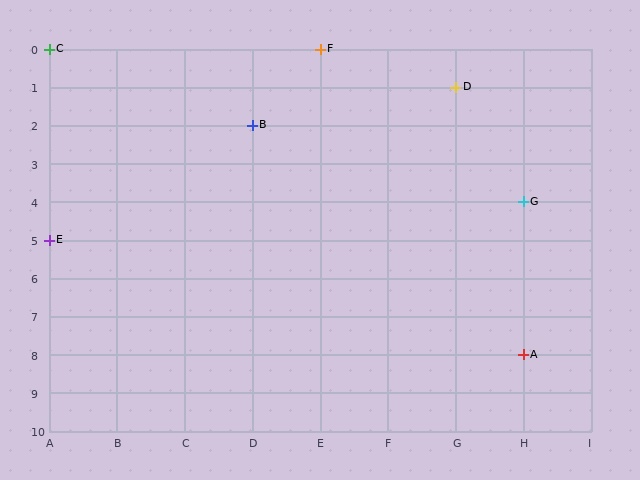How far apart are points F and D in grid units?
Points F and D are 2 columns and 1 row apart (about 2.2 grid units diagonally).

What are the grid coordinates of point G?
Point G is at grid coordinates (H, 4).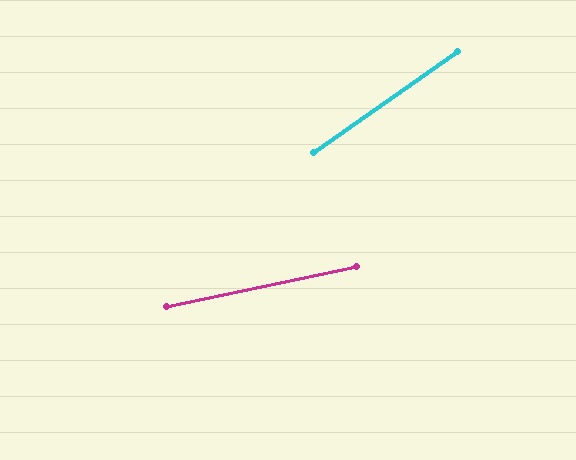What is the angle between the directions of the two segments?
Approximately 23 degrees.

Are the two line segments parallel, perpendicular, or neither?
Neither parallel nor perpendicular — they differ by about 23°.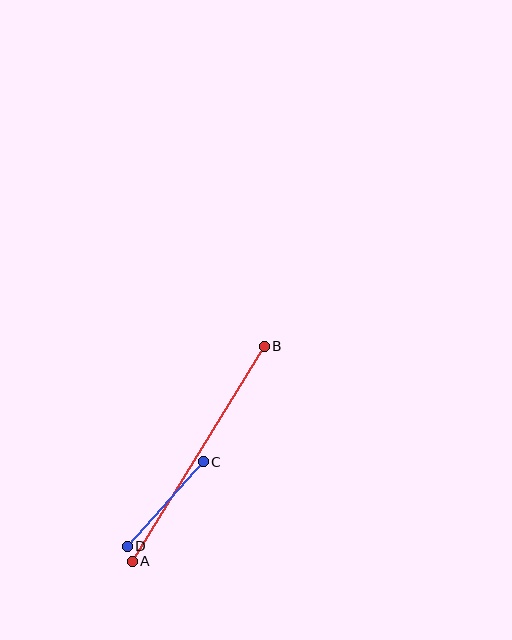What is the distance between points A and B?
The distance is approximately 252 pixels.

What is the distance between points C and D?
The distance is approximately 114 pixels.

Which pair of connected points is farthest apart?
Points A and B are farthest apart.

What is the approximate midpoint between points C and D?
The midpoint is at approximately (165, 504) pixels.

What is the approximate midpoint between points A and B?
The midpoint is at approximately (198, 454) pixels.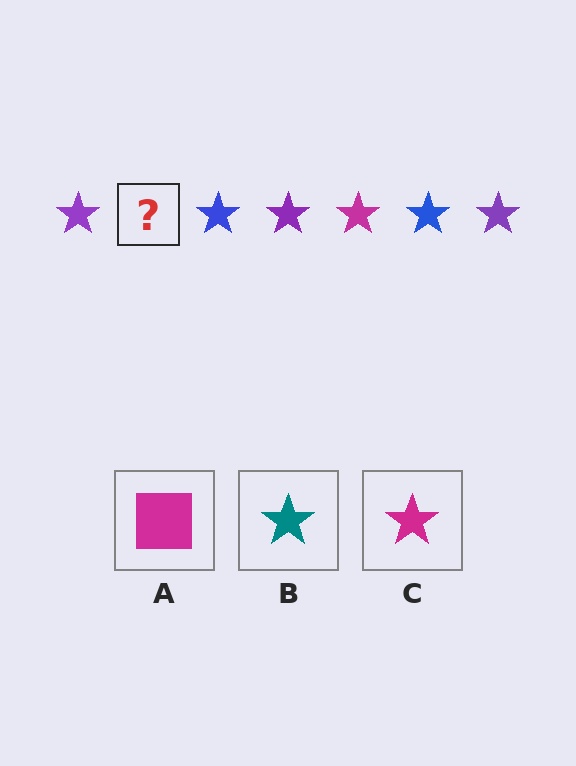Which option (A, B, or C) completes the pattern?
C.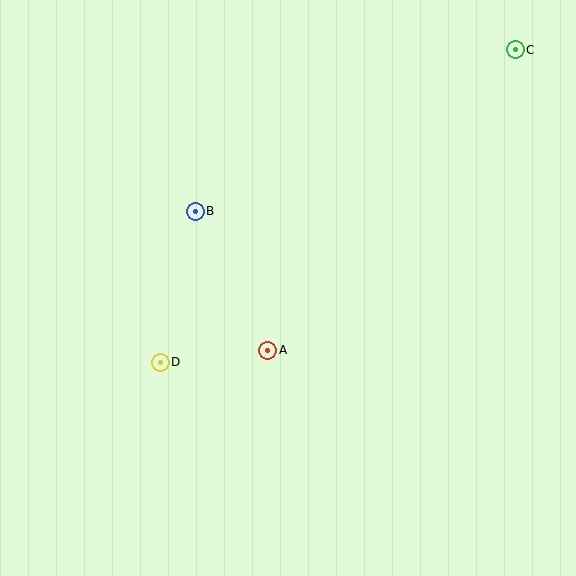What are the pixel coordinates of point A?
Point A is at (268, 350).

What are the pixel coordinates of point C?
Point C is at (515, 50).